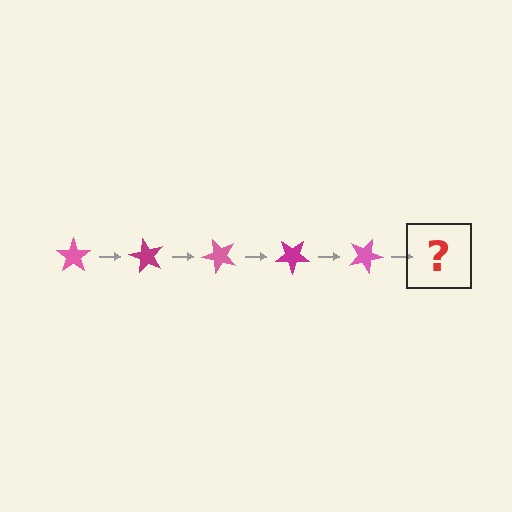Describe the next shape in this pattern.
It should be a magenta star, rotated 300 degrees from the start.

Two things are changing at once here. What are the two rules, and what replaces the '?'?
The two rules are that it rotates 60 degrees each step and the color cycles through pink and magenta. The '?' should be a magenta star, rotated 300 degrees from the start.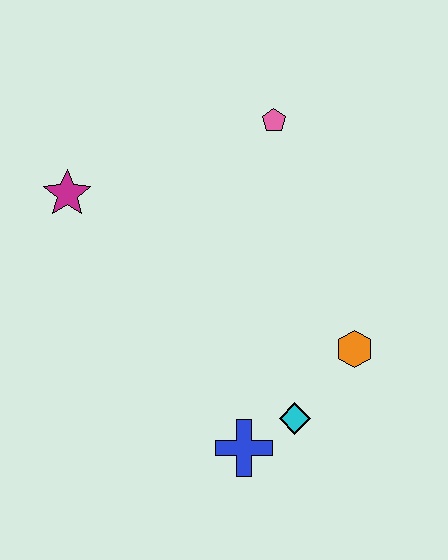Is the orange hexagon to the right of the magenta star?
Yes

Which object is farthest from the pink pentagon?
The blue cross is farthest from the pink pentagon.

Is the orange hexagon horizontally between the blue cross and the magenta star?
No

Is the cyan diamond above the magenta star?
No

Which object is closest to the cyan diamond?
The blue cross is closest to the cyan diamond.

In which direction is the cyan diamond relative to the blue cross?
The cyan diamond is to the right of the blue cross.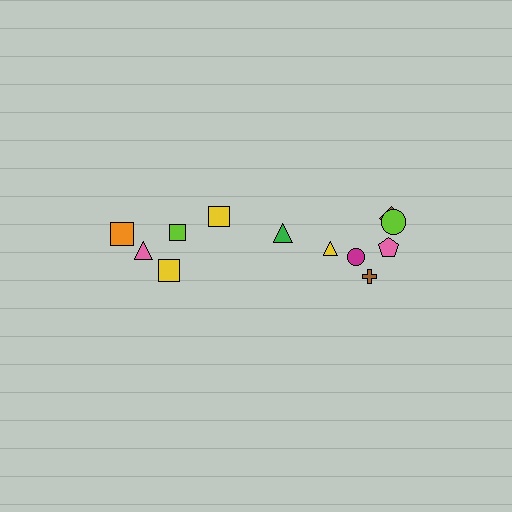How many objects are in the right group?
There are 7 objects.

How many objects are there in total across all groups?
There are 12 objects.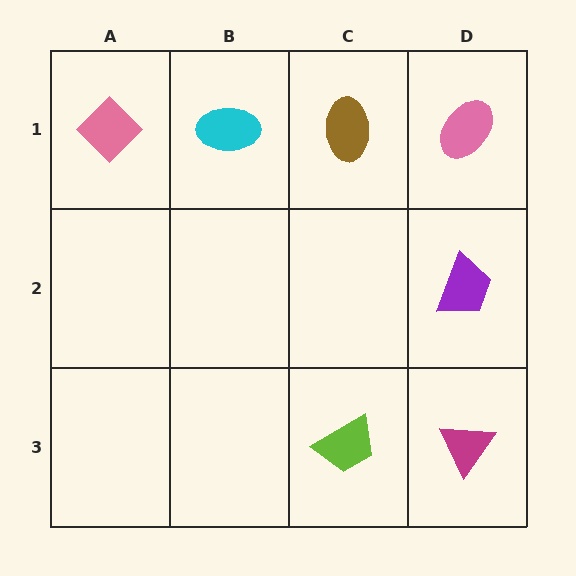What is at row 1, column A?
A pink diamond.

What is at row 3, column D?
A magenta triangle.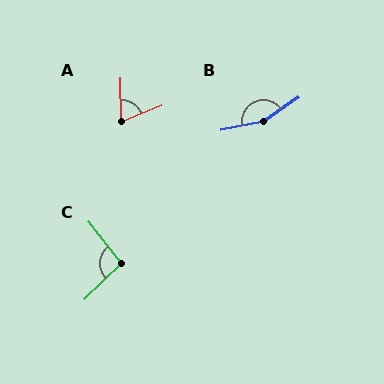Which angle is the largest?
B, at approximately 157 degrees.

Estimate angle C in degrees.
Approximately 96 degrees.